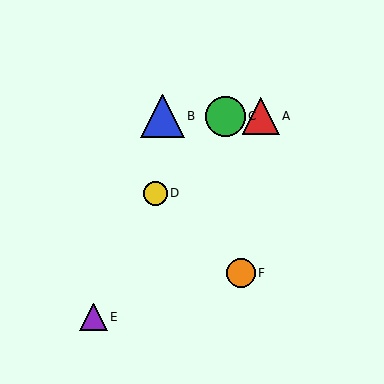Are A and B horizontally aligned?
Yes, both are at y≈116.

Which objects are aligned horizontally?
Objects A, B, C are aligned horizontally.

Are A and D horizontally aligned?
No, A is at y≈116 and D is at y≈193.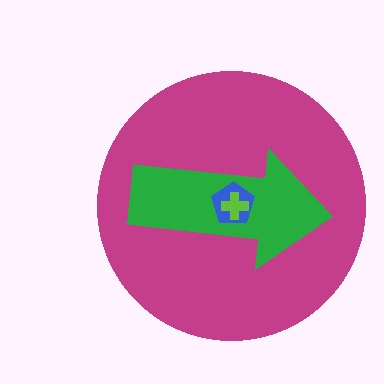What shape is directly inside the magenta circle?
The green arrow.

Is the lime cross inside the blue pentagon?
Yes.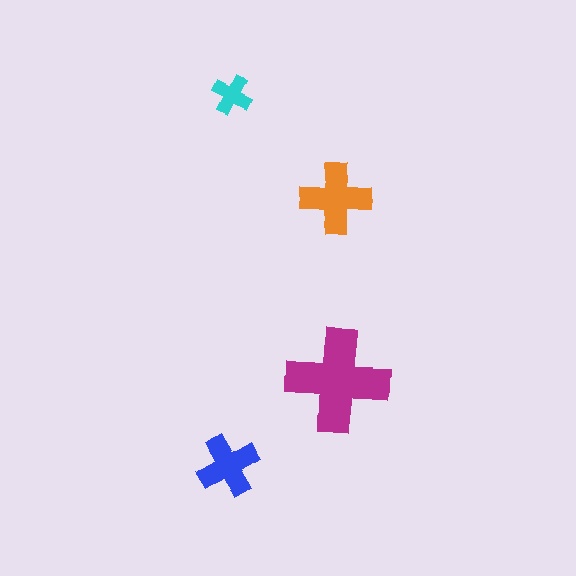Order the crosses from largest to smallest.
the magenta one, the orange one, the blue one, the cyan one.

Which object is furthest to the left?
The cyan cross is leftmost.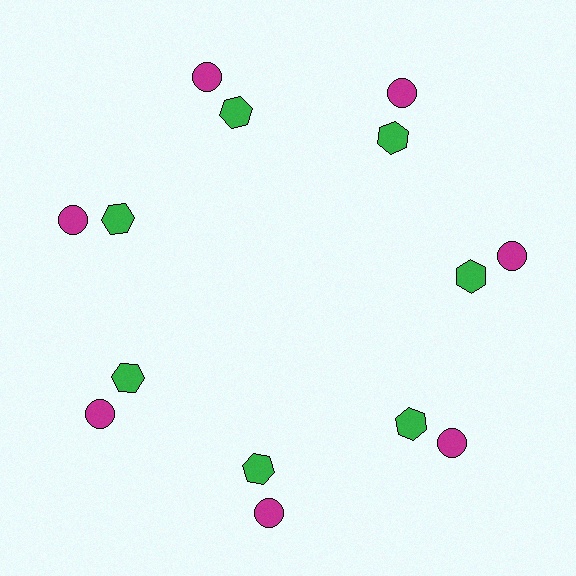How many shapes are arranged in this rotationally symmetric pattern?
There are 14 shapes, arranged in 7 groups of 2.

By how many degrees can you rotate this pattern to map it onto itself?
The pattern maps onto itself every 51 degrees of rotation.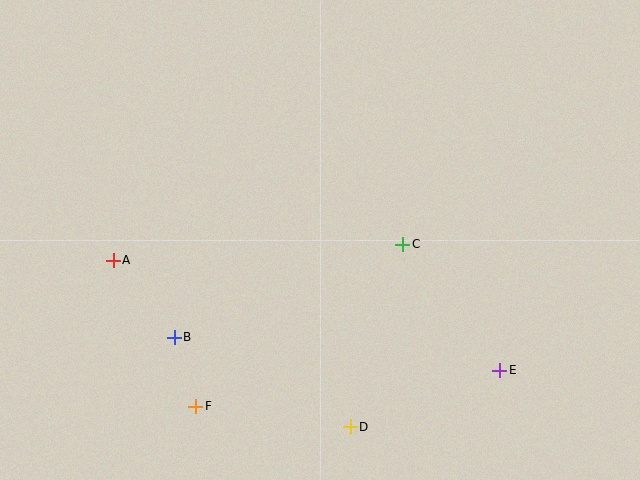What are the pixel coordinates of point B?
Point B is at (174, 337).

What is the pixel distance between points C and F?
The distance between C and F is 263 pixels.